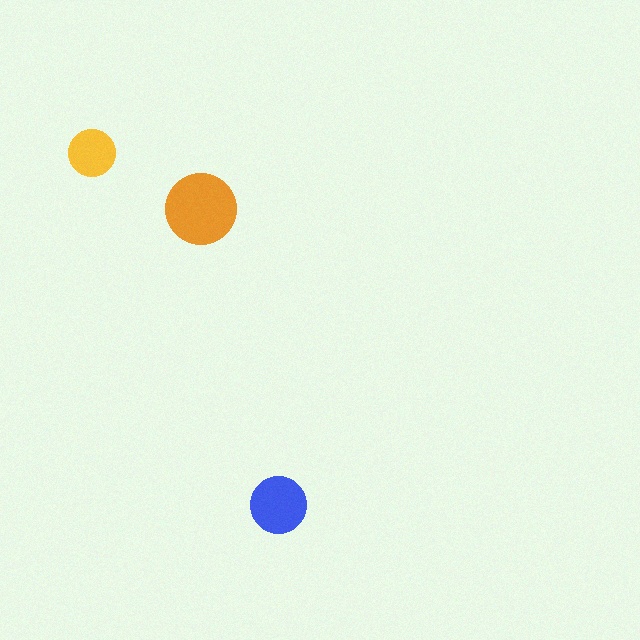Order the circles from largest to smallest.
the orange one, the blue one, the yellow one.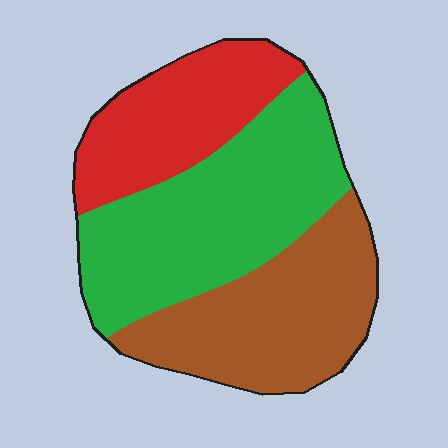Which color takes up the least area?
Red, at roughly 25%.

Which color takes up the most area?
Green, at roughly 40%.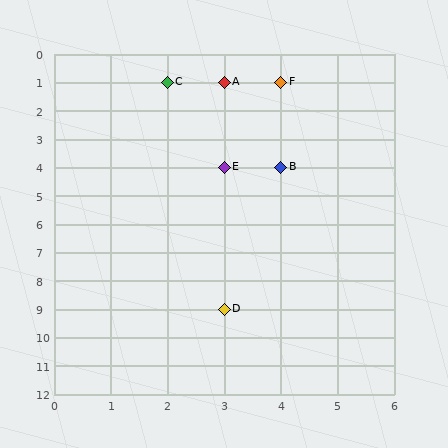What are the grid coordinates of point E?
Point E is at grid coordinates (3, 4).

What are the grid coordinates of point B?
Point B is at grid coordinates (4, 4).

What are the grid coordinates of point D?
Point D is at grid coordinates (3, 9).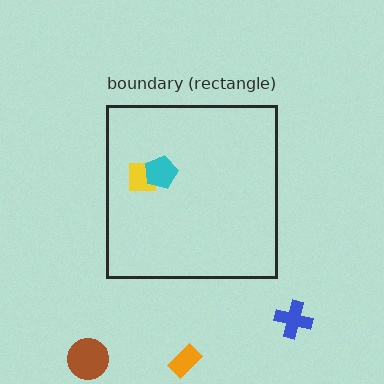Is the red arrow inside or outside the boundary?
Outside.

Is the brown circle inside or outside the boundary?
Outside.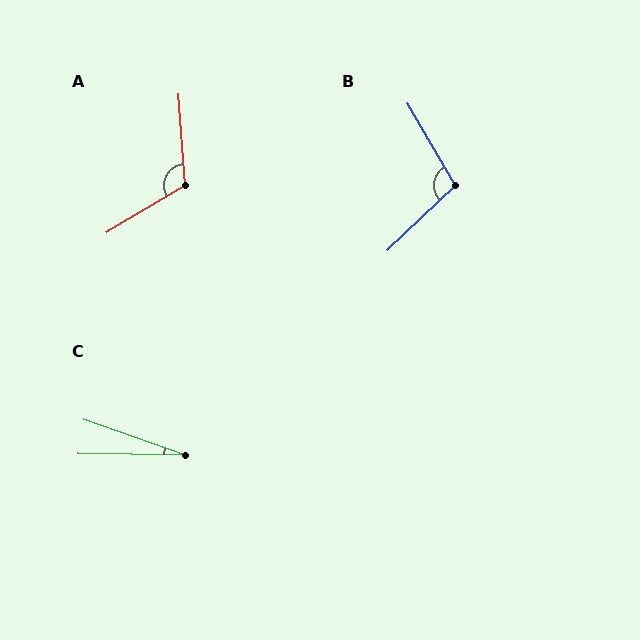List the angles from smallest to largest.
C (19°), B (103°), A (117°).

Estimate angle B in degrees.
Approximately 103 degrees.